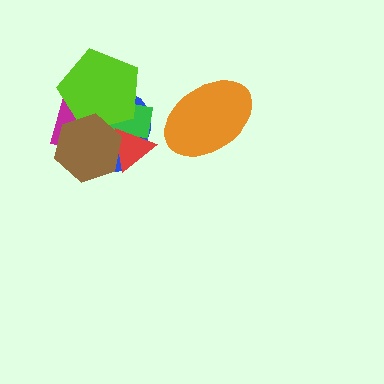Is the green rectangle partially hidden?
Yes, it is partially covered by another shape.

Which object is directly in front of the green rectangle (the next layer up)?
The red triangle is directly in front of the green rectangle.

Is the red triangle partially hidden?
Yes, it is partially covered by another shape.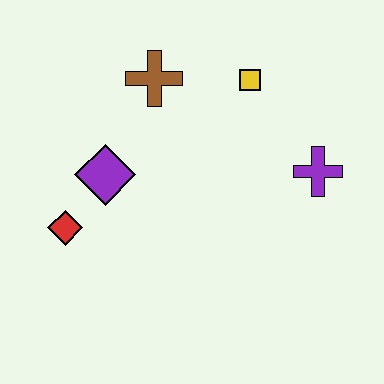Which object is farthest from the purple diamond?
The purple cross is farthest from the purple diamond.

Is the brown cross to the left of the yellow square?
Yes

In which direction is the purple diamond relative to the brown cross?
The purple diamond is below the brown cross.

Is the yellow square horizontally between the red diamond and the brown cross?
No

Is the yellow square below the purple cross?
No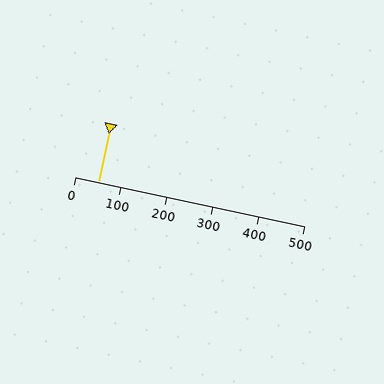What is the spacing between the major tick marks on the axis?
The major ticks are spaced 100 apart.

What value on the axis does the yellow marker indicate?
The marker indicates approximately 50.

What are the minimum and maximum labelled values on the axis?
The axis runs from 0 to 500.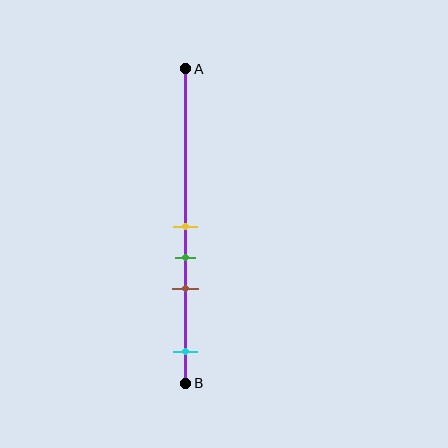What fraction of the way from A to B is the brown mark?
The brown mark is approximately 70% (0.7) of the way from A to B.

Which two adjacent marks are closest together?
The yellow and green marks are the closest adjacent pair.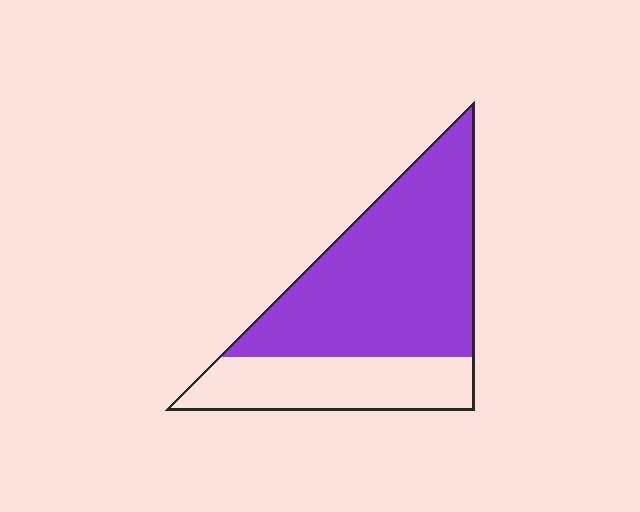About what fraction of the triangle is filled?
About two thirds (2/3).